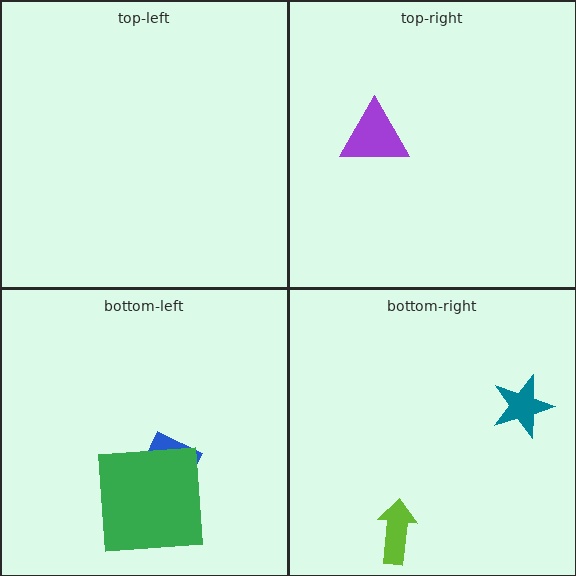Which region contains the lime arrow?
The bottom-right region.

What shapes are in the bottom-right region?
The lime arrow, the teal star.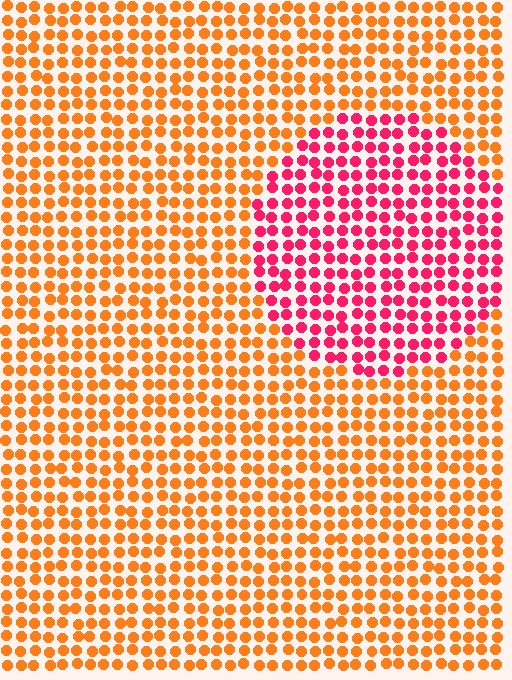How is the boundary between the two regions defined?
The boundary is defined purely by a slight shift in hue (about 47 degrees). Spacing, size, and orientation are identical on both sides.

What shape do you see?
I see a circle.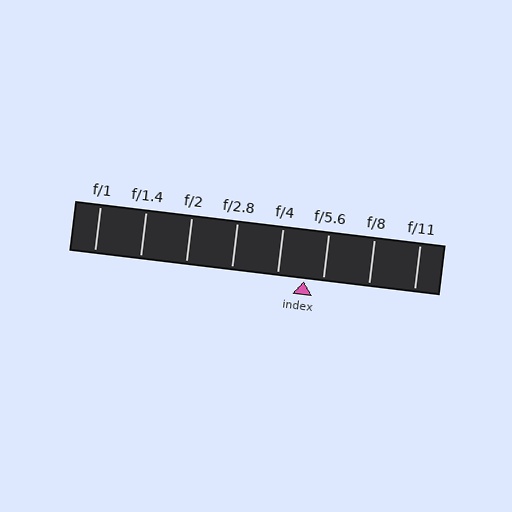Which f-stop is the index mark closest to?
The index mark is closest to f/5.6.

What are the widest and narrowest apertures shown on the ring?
The widest aperture shown is f/1 and the narrowest is f/11.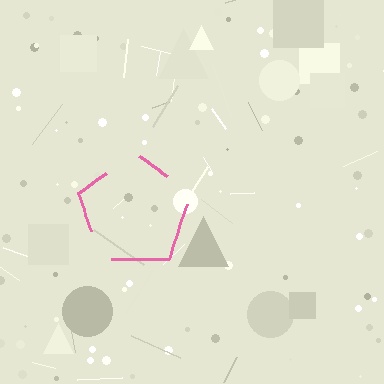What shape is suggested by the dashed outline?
The dashed outline suggests a pentagon.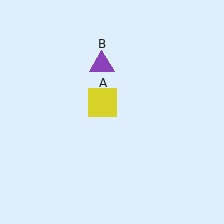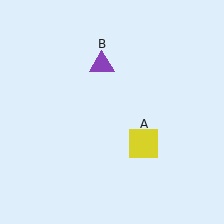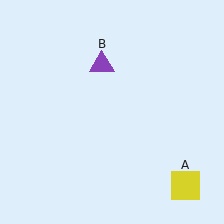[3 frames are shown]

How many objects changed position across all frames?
1 object changed position: yellow square (object A).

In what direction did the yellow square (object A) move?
The yellow square (object A) moved down and to the right.